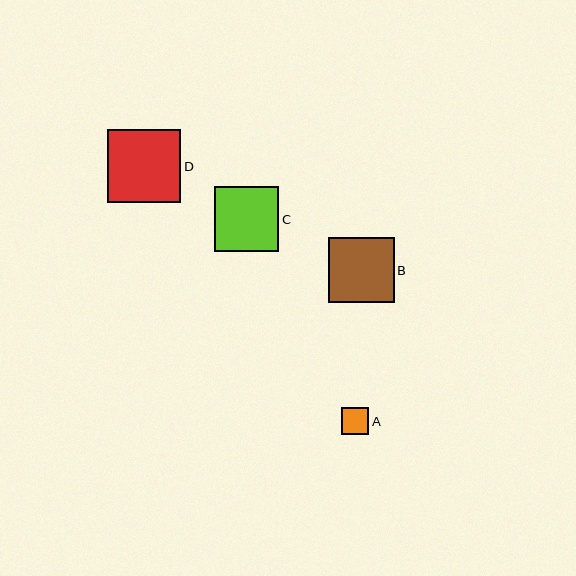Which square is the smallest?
Square A is the smallest with a size of approximately 27 pixels.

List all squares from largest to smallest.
From largest to smallest: D, B, C, A.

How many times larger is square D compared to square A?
Square D is approximately 2.7 times the size of square A.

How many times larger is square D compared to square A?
Square D is approximately 2.7 times the size of square A.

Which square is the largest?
Square D is the largest with a size of approximately 74 pixels.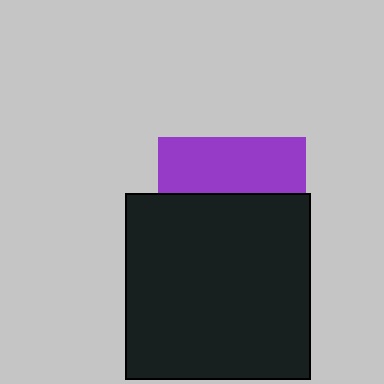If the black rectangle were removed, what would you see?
You would see the complete purple square.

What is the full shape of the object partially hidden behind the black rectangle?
The partially hidden object is a purple square.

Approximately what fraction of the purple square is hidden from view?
Roughly 62% of the purple square is hidden behind the black rectangle.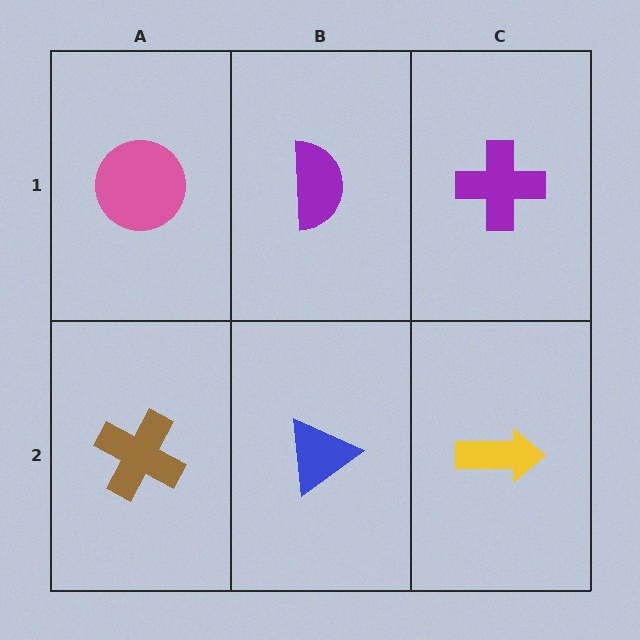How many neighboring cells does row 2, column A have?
2.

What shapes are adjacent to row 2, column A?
A pink circle (row 1, column A), a blue triangle (row 2, column B).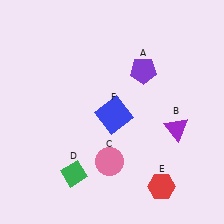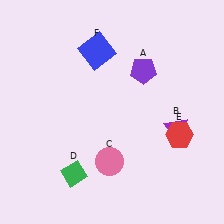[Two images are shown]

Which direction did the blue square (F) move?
The blue square (F) moved up.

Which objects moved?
The objects that moved are: the red hexagon (E), the blue square (F).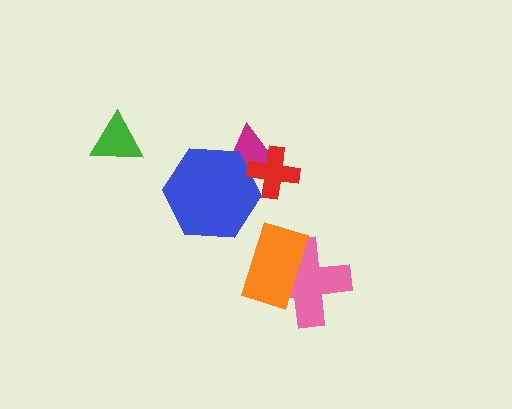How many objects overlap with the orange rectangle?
1 object overlaps with the orange rectangle.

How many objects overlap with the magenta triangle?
2 objects overlap with the magenta triangle.